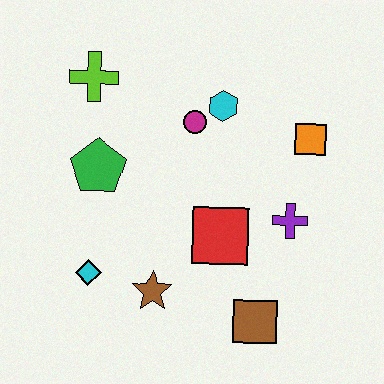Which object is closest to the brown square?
The red square is closest to the brown square.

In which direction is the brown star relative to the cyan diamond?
The brown star is to the right of the cyan diamond.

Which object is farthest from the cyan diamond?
The orange square is farthest from the cyan diamond.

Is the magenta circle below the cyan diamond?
No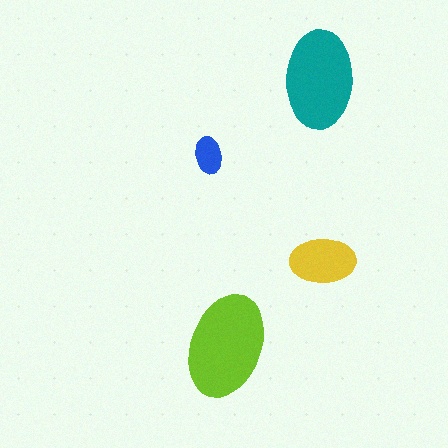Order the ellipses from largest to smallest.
the lime one, the teal one, the yellow one, the blue one.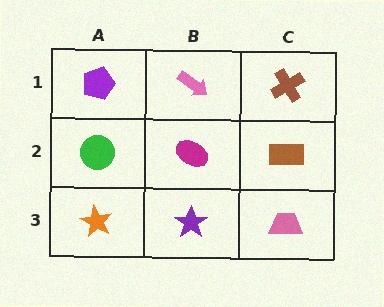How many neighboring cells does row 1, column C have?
2.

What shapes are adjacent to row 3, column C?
A brown rectangle (row 2, column C), a purple star (row 3, column B).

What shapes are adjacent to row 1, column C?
A brown rectangle (row 2, column C), a pink arrow (row 1, column B).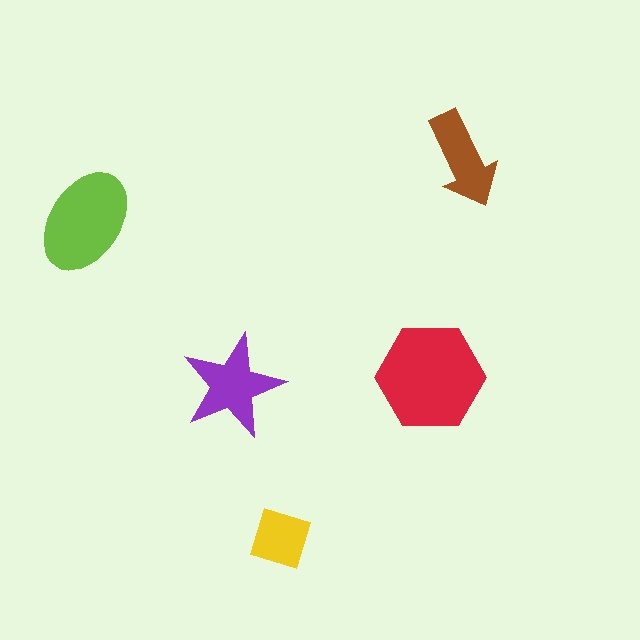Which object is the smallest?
The yellow diamond.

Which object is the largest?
The red hexagon.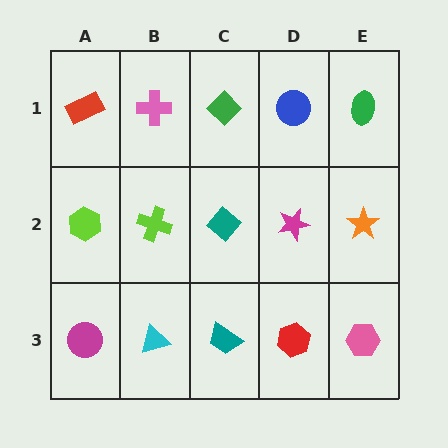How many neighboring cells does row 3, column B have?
3.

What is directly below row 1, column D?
A magenta star.